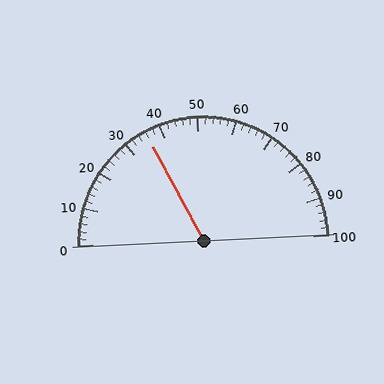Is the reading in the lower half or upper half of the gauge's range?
The reading is in the lower half of the range (0 to 100).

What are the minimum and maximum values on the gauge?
The gauge ranges from 0 to 100.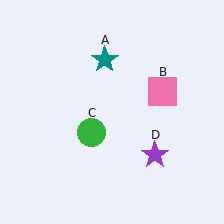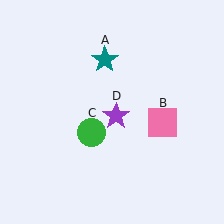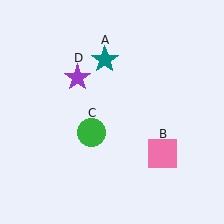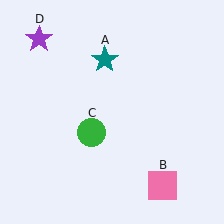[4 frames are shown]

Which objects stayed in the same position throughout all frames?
Teal star (object A) and green circle (object C) remained stationary.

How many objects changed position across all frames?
2 objects changed position: pink square (object B), purple star (object D).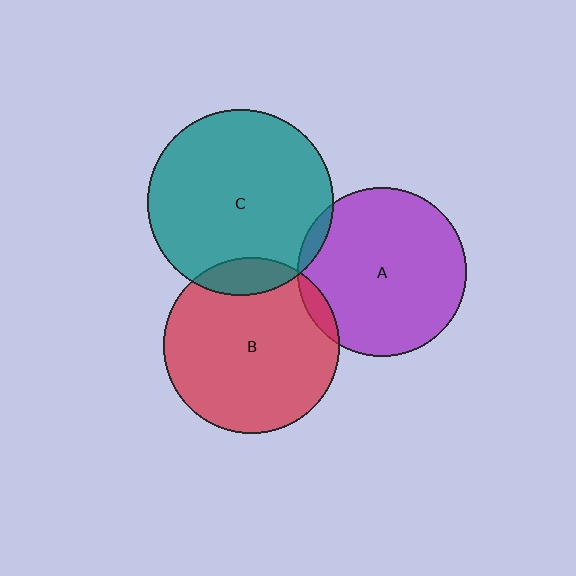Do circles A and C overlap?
Yes.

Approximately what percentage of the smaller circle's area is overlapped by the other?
Approximately 5%.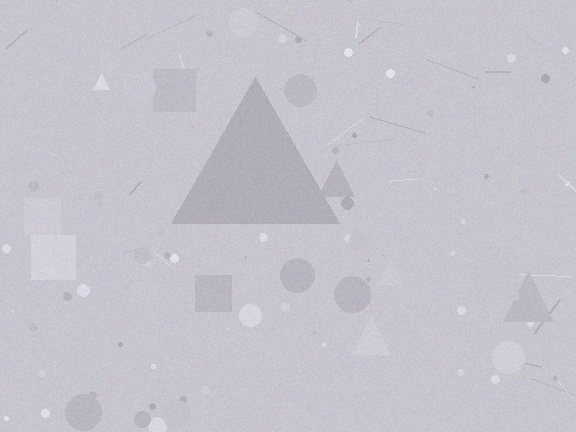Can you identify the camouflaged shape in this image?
The camouflaged shape is a triangle.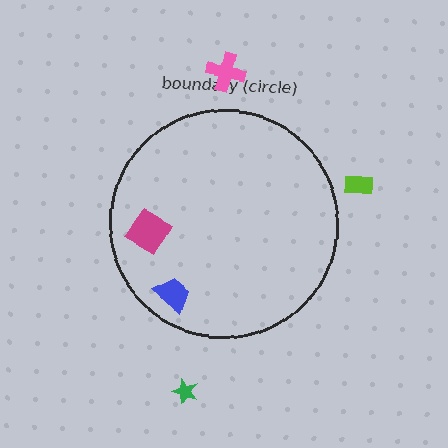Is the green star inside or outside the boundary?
Outside.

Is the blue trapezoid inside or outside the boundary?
Inside.